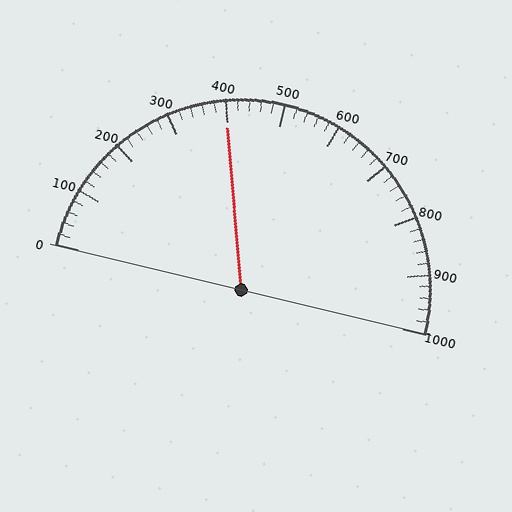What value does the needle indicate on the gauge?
The needle indicates approximately 400.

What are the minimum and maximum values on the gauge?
The gauge ranges from 0 to 1000.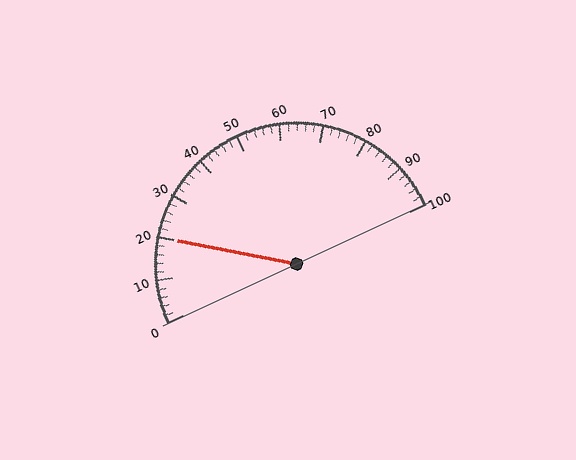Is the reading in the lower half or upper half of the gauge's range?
The reading is in the lower half of the range (0 to 100).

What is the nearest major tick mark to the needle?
The nearest major tick mark is 20.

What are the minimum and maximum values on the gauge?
The gauge ranges from 0 to 100.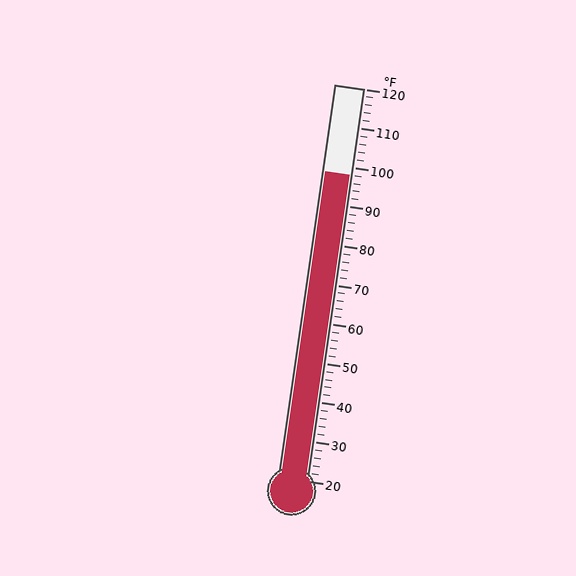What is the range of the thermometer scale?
The thermometer scale ranges from 20°F to 120°F.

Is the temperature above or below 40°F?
The temperature is above 40°F.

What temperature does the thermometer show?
The thermometer shows approximately 98°F.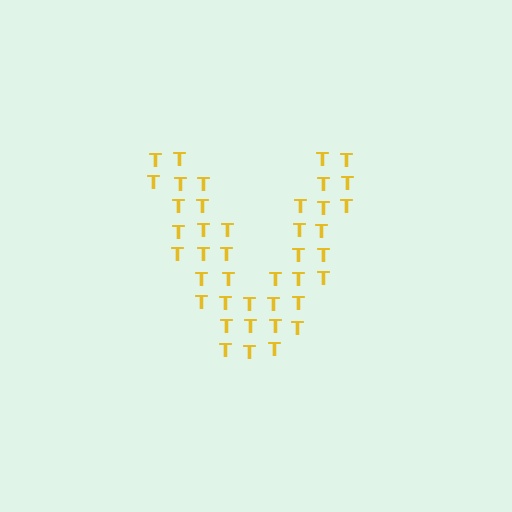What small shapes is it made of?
It is made of small letter T's.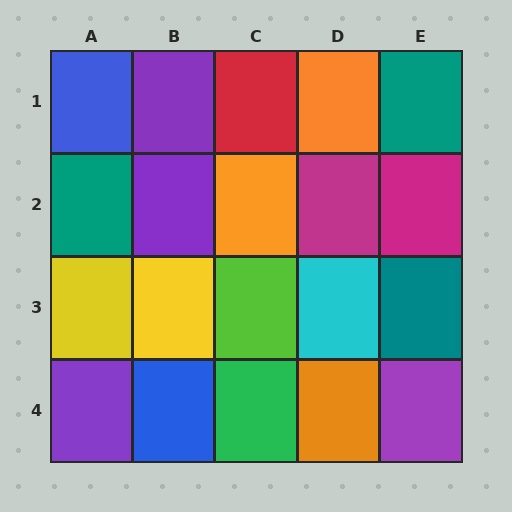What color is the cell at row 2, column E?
Magenta.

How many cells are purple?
4 cells are purple.